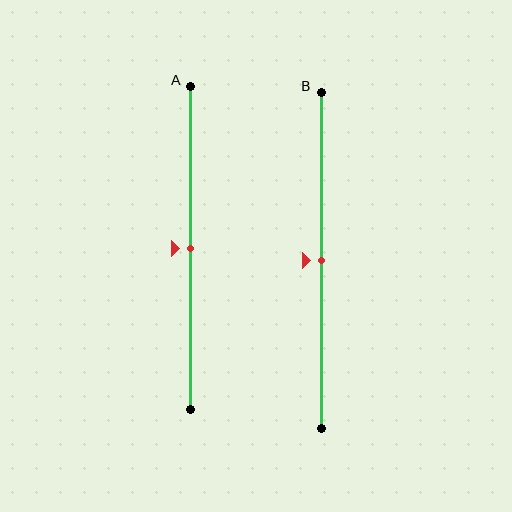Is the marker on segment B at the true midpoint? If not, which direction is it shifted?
Yes, the marker on segment B is at the true midpoint.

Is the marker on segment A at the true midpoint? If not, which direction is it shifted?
Yes, the marker on segment A is at the true midpoint.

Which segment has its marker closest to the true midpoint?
Segment A has its marker closest to the true midpoint.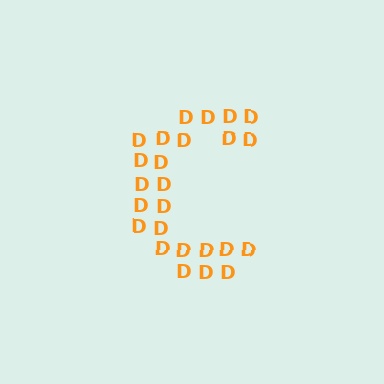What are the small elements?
The small elements are letter D's.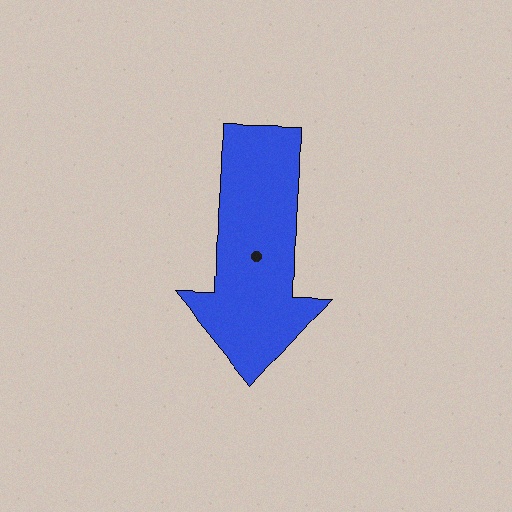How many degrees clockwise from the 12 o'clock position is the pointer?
Approximately 182 degrees.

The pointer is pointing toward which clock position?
Roughly 6 o'clock.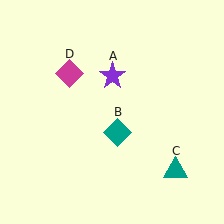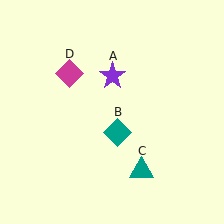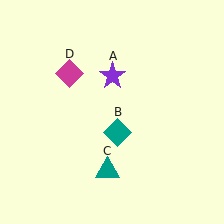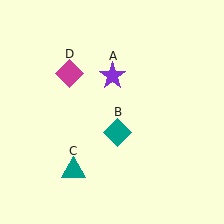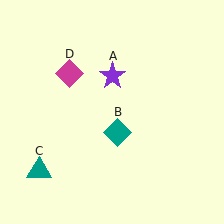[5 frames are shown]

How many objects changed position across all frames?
1 object changed position: teal triangle (object C).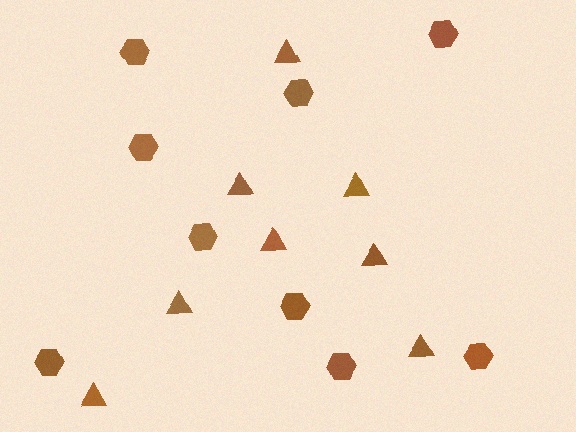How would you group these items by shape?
There are 2 groups: one group of triangles (8) and one group of hexagons (9).